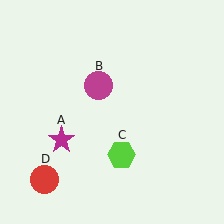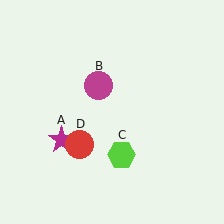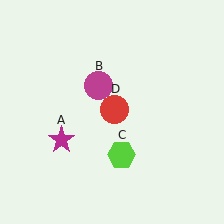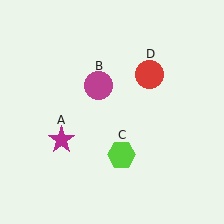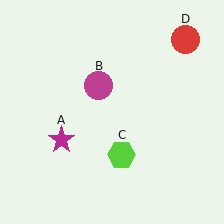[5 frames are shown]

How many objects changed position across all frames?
1 object changed position: red circle (object D).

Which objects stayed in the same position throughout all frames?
Magenta star (object A) and magenta circle (object B) and lime hexagon (object C) remained stationary.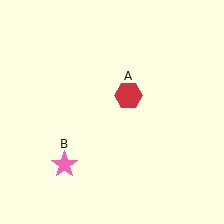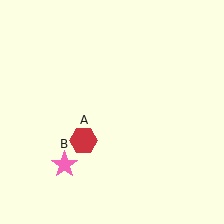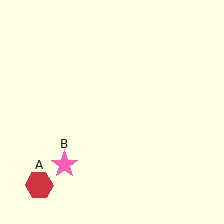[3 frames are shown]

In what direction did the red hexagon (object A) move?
The red hexagon (object A) moved down and to the left.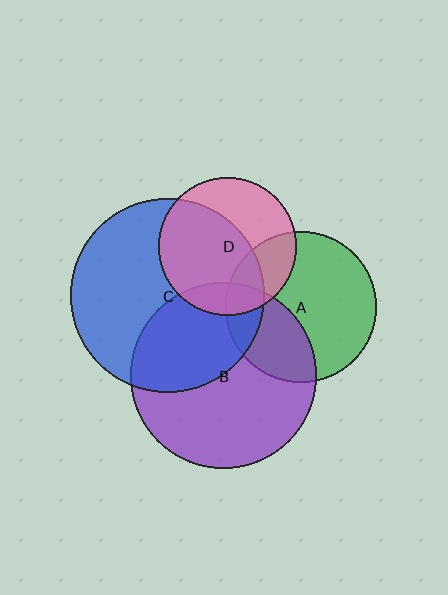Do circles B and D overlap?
Yes.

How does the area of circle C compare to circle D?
Approximately 2.0 times.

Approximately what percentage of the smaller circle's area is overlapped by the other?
Approximately 15%.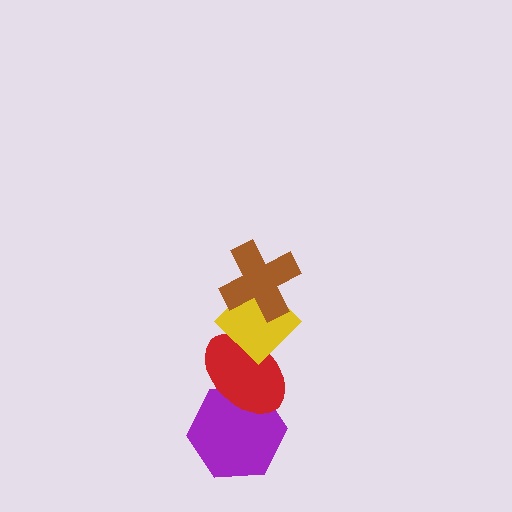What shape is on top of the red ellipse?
The yellow diamond is on top of the red ellipse.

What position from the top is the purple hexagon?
The purple hexagon is 4th from the top.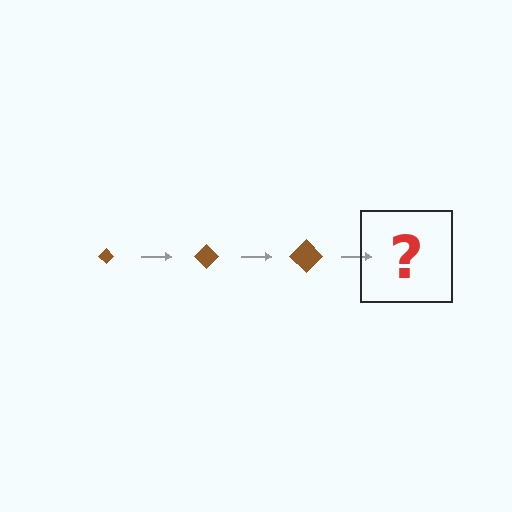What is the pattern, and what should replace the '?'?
The pattern is that the diamond gets progressively larger each step. The '?' should be a brown diamond, larger than the previous one.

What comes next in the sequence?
The next element should be a brown diamond, larger than the previous one.